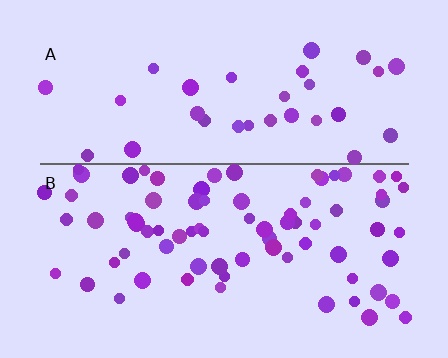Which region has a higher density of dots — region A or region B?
B (the bottom).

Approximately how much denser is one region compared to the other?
Approximately 2.3× — region B over region A.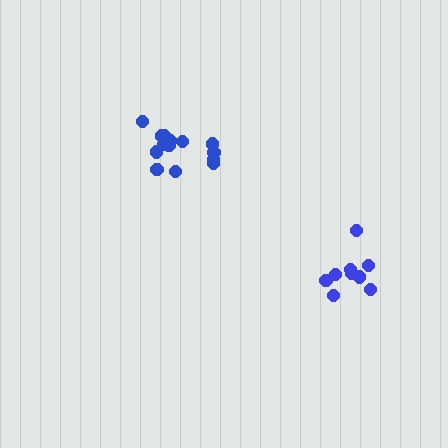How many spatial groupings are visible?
There are 2 spatial groupings.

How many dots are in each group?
Group 1: 14 dots, Group 2: 9 dots (23 total).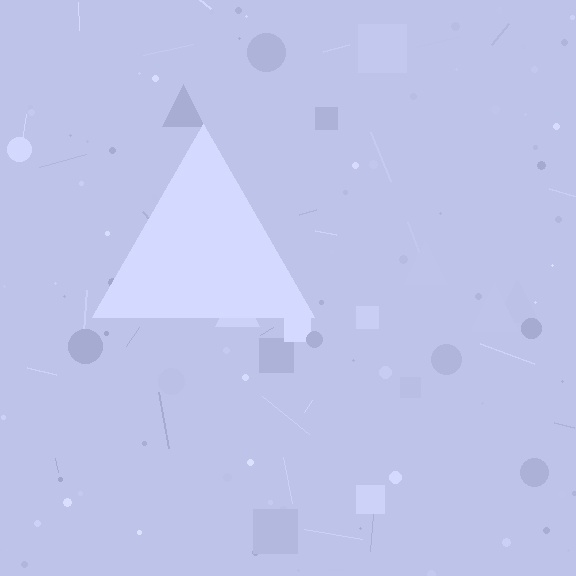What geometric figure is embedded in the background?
A triangle is embedded in the background.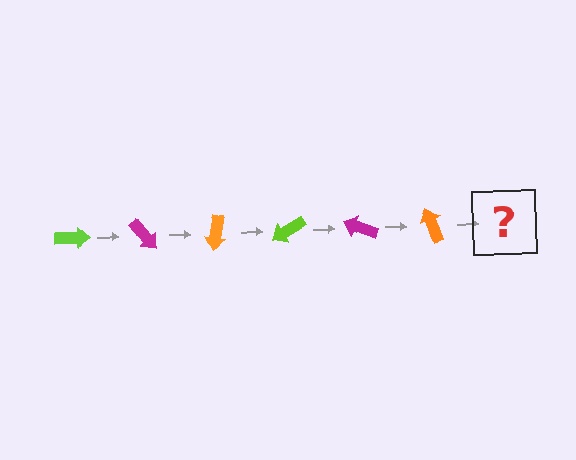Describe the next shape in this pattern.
It should be a lime arrow, rotated 300 degrees from the start.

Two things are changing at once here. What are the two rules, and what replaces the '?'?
The two rules are that it rotates 50 degrees each step and the color cycles through lime, magenta, and orange. The '?' should be a lime arrow, rotated 300 degrees from the start.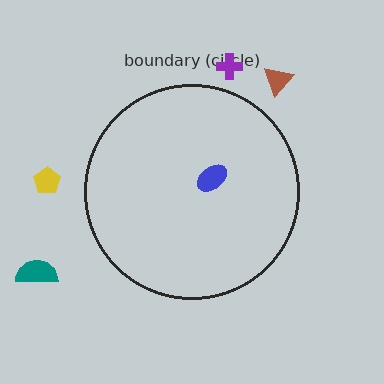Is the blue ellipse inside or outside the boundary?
Inside.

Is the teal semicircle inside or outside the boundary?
Outside.